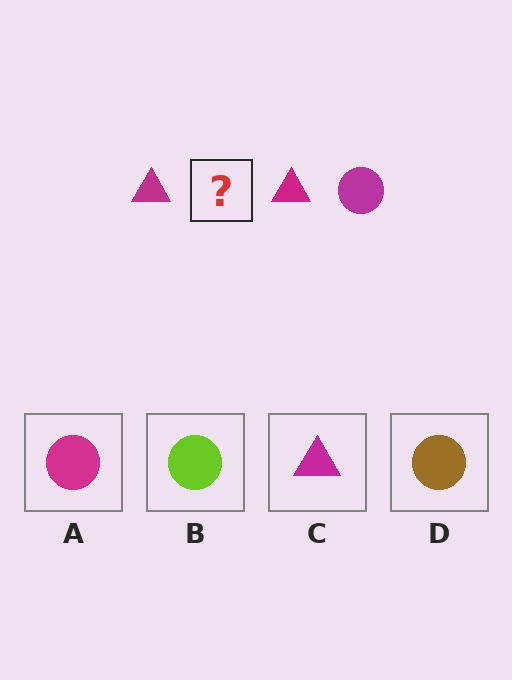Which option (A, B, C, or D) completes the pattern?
A.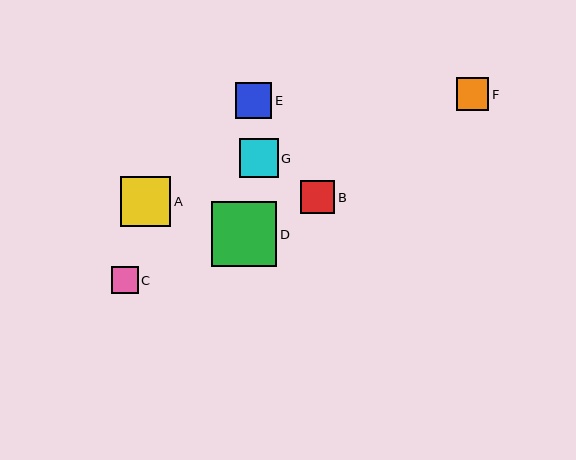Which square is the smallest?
Square C is the smallest with a size of approximately 27 pixels.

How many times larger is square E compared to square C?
Square E is approximately 1.4 times the size of square C.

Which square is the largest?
Square D is the largest with a size of approximately 65 pixels.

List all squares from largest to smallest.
From largest to smallest: D, A, G, E, B, F, C.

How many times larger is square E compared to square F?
Square E is approximately 1.1 times the size of square F.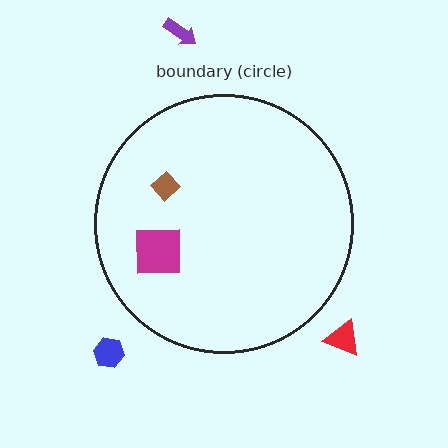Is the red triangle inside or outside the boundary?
Outside.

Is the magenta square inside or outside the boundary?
Inside.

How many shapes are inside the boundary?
2 inside, 3 outside.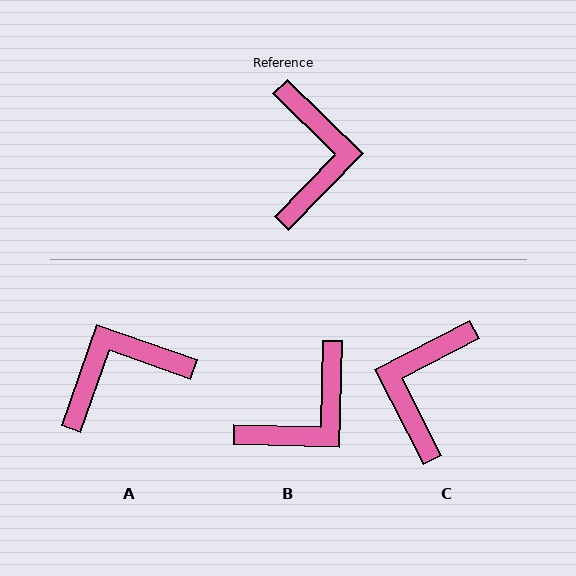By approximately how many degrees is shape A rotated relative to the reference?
Approximately 115 degrees counter-clockwise.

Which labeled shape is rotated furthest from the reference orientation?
C, about 162 degrees away.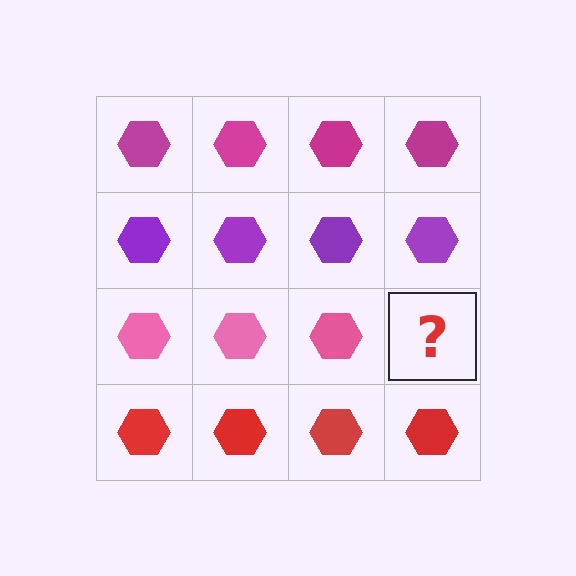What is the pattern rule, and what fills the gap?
The rule is that each row has a consistent color. The gap should be filled with a pink hexagon.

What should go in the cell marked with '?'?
The missing cell should contain a pink hexagon.